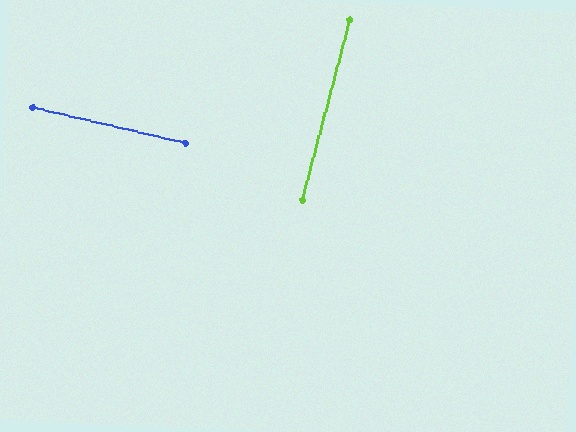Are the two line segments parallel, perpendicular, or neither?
Perpendicular — they meet at approximately 88°.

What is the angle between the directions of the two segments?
Approximately 88 degrees.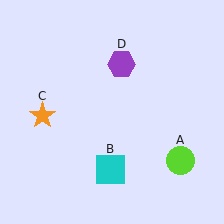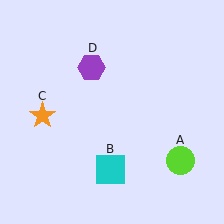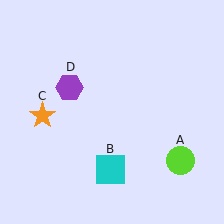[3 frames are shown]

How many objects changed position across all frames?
1 object changed position: purple hexagon (object D).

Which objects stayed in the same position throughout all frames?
Lime circle (object A) and cyan square (object B) and orange star (object C) remained stationary.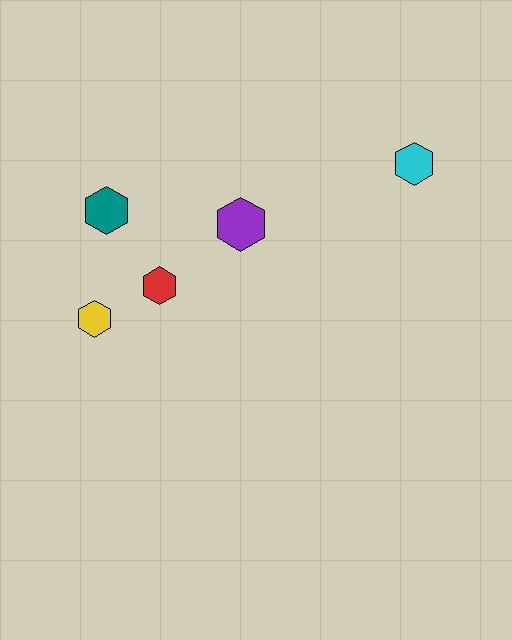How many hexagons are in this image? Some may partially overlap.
There are 5 hexagons.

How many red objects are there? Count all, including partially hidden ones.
There is 1 red object.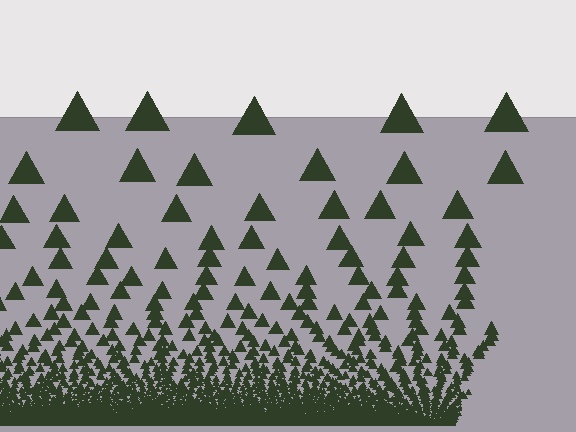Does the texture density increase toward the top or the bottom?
Density increases toward the bottom.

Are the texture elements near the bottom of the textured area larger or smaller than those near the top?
Smaller. The gradient is inverted — elements near the bottom are smaller and denser.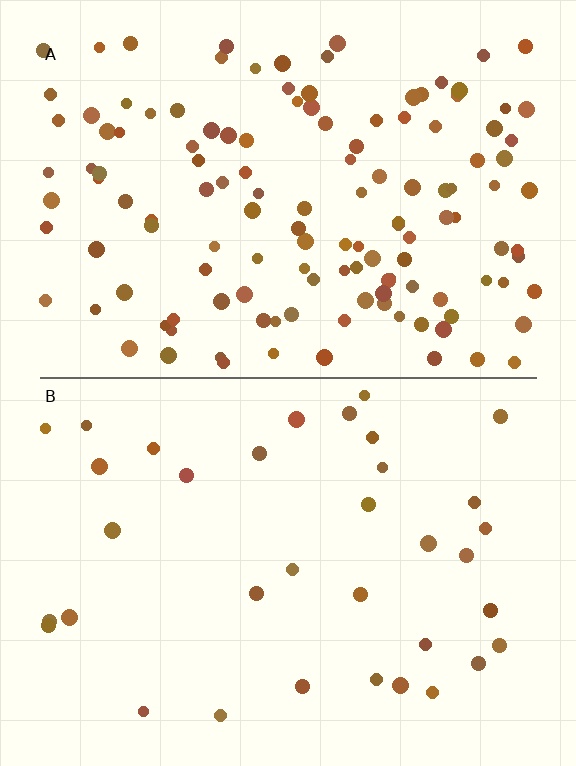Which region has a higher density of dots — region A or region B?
A (the top).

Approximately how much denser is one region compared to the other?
Approximately 3.8× — region A over region B.